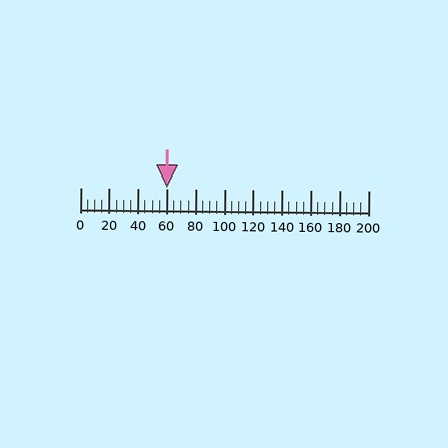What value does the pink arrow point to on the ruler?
The pink arrow points to approximately 60.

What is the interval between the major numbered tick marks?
The major tick marks are spaced 20 units apart.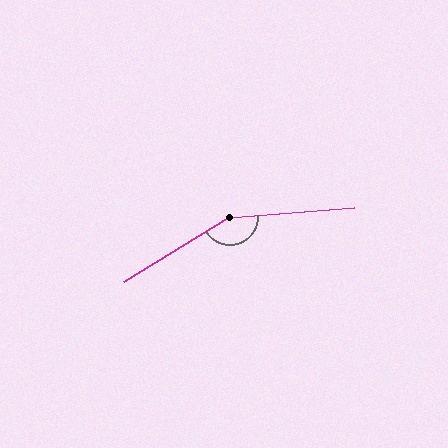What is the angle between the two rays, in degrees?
Approximately 153 degrees.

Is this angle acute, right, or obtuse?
It is obtuse.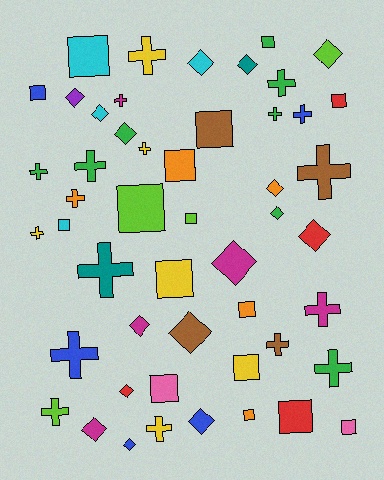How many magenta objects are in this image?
There are 5 magenta objects.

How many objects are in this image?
There are 50 objects.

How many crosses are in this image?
There are 18 crosses.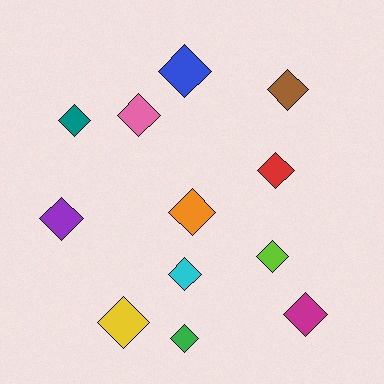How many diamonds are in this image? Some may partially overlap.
There are 12 diamonds.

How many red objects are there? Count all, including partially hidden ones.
There is 1 red object.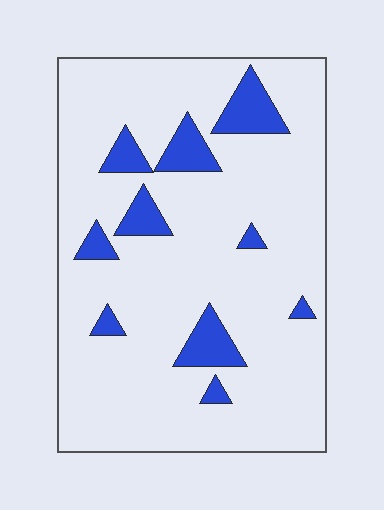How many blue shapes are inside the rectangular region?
10.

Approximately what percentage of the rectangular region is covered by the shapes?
Approximately 15%.